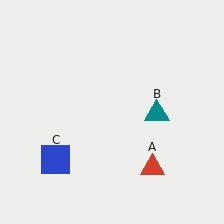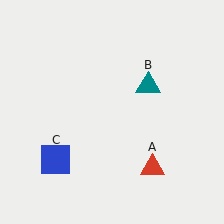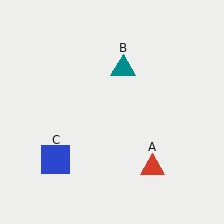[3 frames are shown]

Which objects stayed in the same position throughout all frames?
Red triangle (object A) and blue square (object C) remained stationary.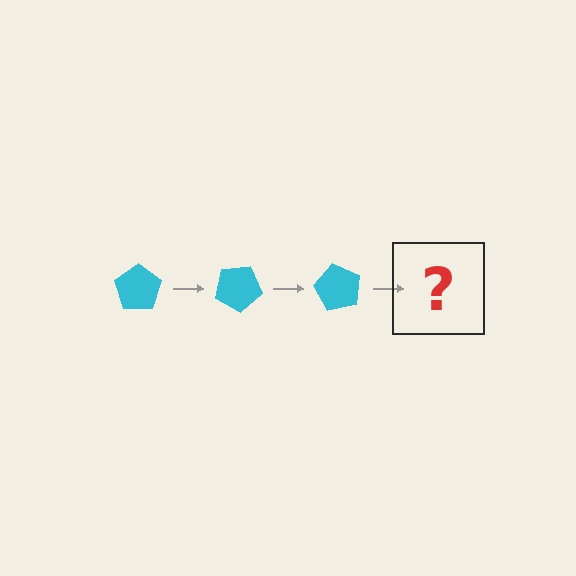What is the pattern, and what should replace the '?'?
The pattern is that the pentagon rotates 30 degrees each step. The '?' should be a cyan pentagon rotated 90 degrees.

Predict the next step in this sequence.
The next step is a cyan pentagon rotated 90 degrees.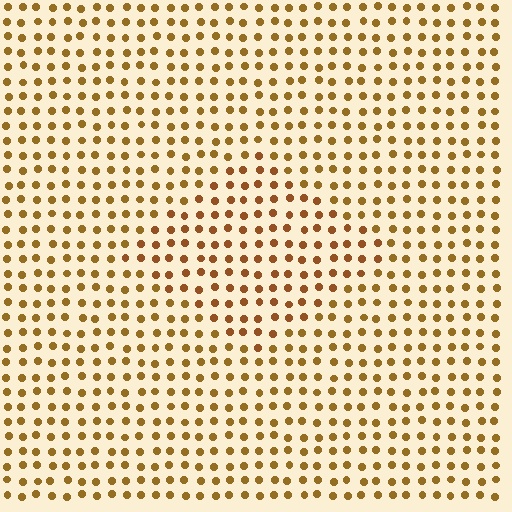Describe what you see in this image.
The image is filled with small brown elements in a uniform arrangement. A diamond-shaped region is visible where the elements are tinted to a slightly different hue, forming a subtle color boundary.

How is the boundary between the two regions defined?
The boundary is defined purely by a slight shift in hue (about 16 degrees). Spacing, size, and orientation are identical on both sides.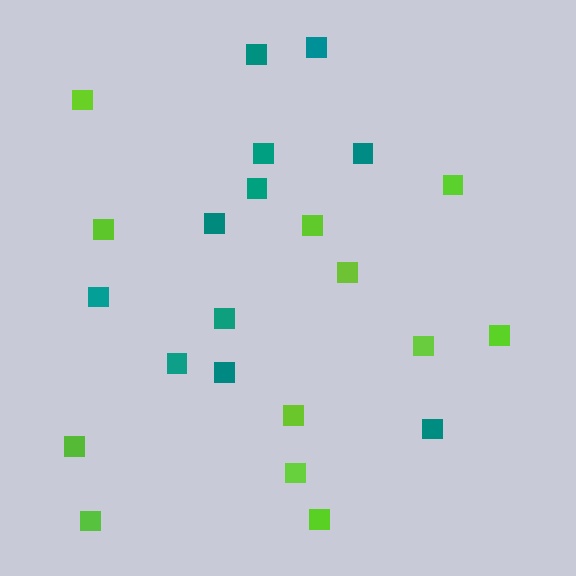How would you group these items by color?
There are 2 groups: one group of lime squares (12) and one group of teal squares (11).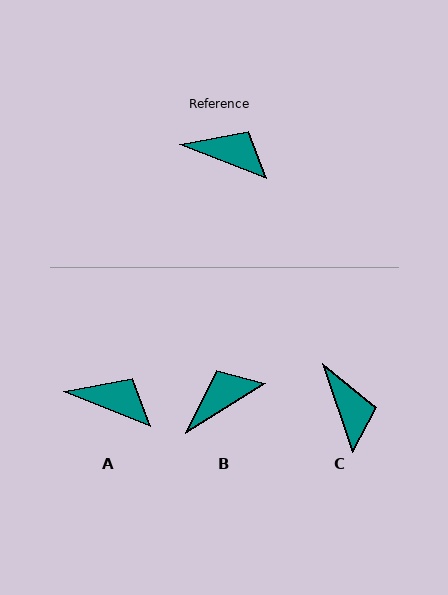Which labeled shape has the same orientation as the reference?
A.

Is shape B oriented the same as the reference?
No, it is off by about 54 degrees.